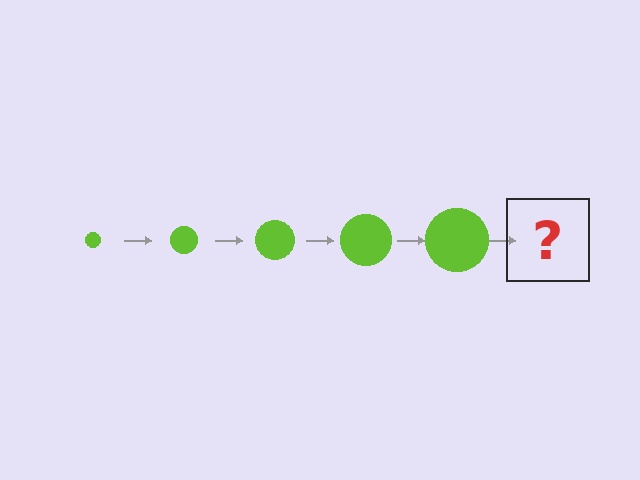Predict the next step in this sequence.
The next step is a lime circle, larger than the previous one.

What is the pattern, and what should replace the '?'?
The pattern is that the circle gets progressively larger each step. The '?' should be a lime circle, larger than the previous one.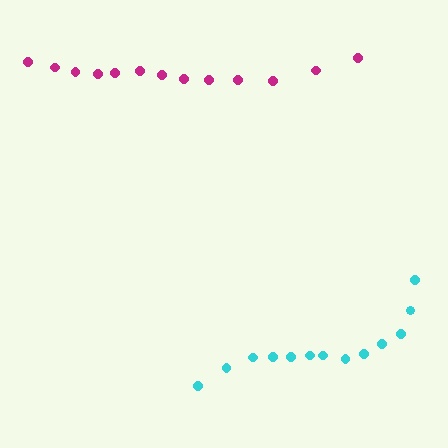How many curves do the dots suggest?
There are 2 distinct paths.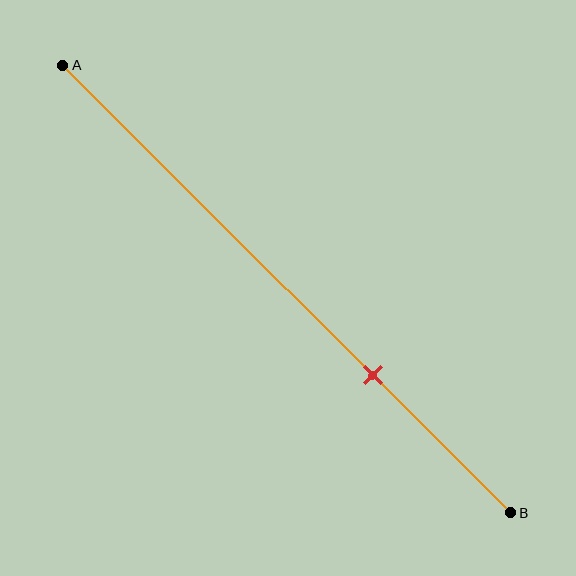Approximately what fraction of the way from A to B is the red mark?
The red mark is approximately 70% of the way from A to B.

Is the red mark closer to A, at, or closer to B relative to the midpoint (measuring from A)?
The red mark is closer to point B than the midpoint of segment AB.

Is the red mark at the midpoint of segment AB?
No, the mark is at about 70% from A, not at the 50% midpoint.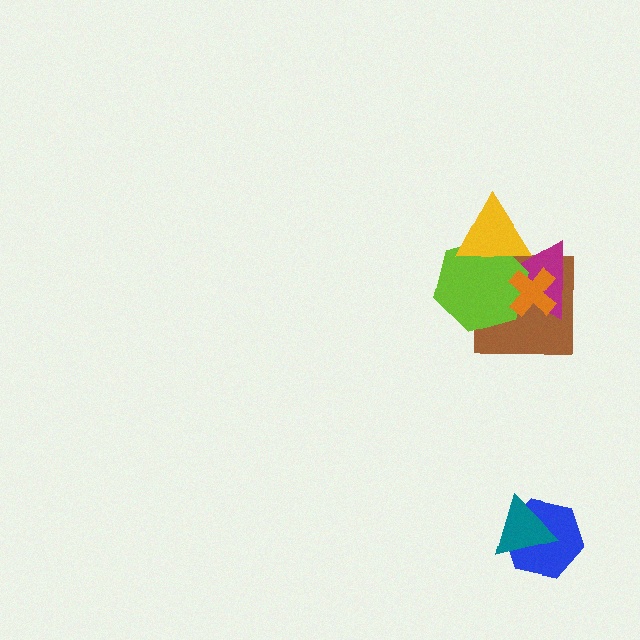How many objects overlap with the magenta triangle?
4 objects overlap with the magenta triangle.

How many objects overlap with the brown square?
4 objects overlap with the brown square.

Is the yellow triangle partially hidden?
No, no other shape covers it.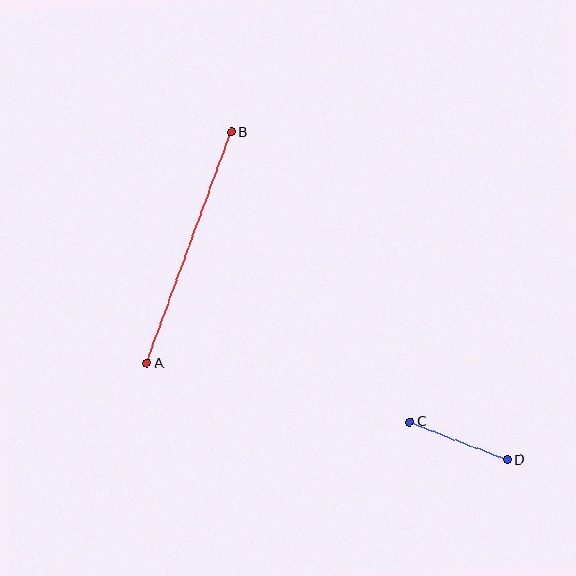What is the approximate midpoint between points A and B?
The midpoint is at approximately (189, 248) pixels.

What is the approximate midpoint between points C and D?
The midpoint is at approximately (459, 441) pixels.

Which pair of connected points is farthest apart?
Points A and B are farthest apart.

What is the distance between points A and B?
The distance is approximately 246 pixels.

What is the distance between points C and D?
The distance is approximately 104 pixels.